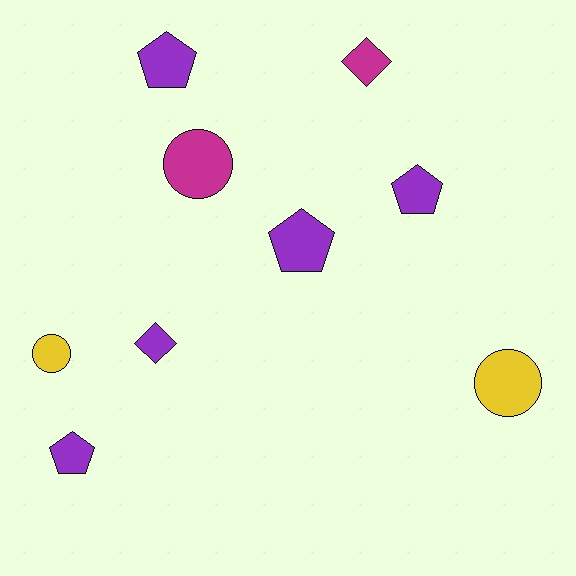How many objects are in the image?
There are 9 objects.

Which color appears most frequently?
Purple, with 5 objects.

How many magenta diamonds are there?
There is 1 magenta diamond.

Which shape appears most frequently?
Pentagon, with 4 objects.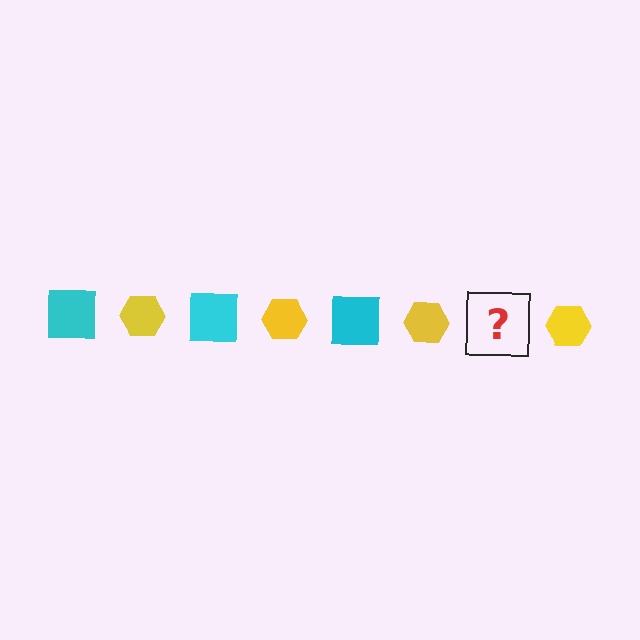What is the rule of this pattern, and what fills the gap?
The rule is that the pattern alternates between cyan square and yellow hexagon. The gap should be filled with a cyan square.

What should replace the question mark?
The question mark should be replaced with a cyan square.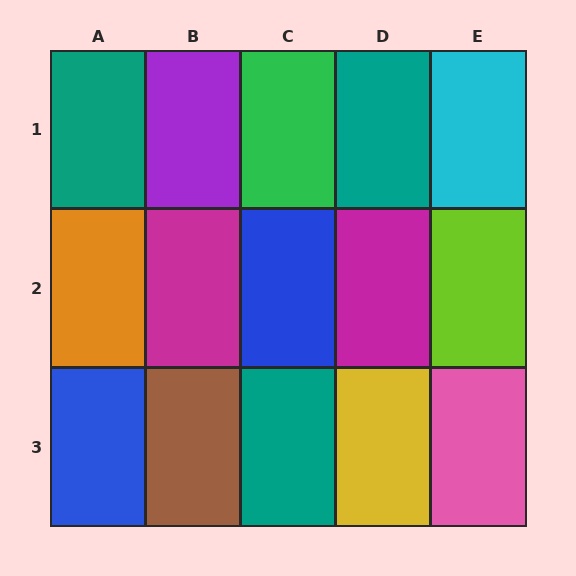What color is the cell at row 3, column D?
Yellow.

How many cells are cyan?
1 cell is cyan.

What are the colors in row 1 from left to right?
Teal, purple, green, teal, cyan.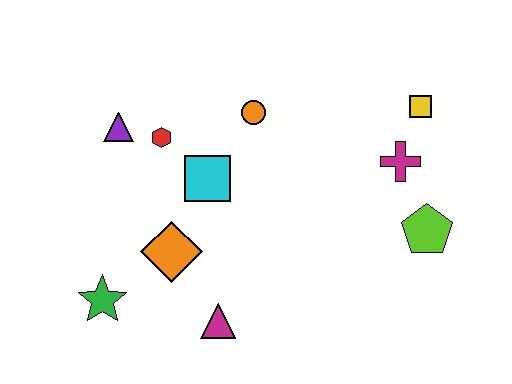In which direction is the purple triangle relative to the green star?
The purple triangle is above the green star.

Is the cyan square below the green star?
No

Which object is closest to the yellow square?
The magenta cross is closest to the yellow square.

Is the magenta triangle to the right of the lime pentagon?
No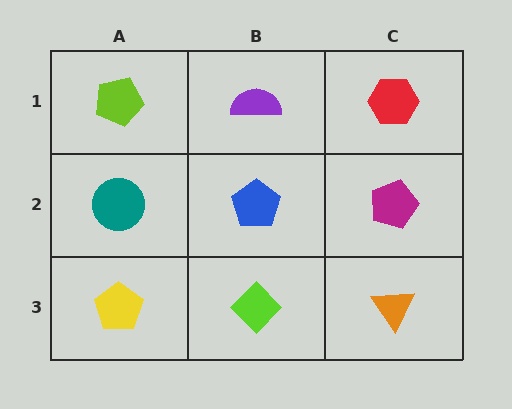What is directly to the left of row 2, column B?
A teal circle.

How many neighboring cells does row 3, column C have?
2.